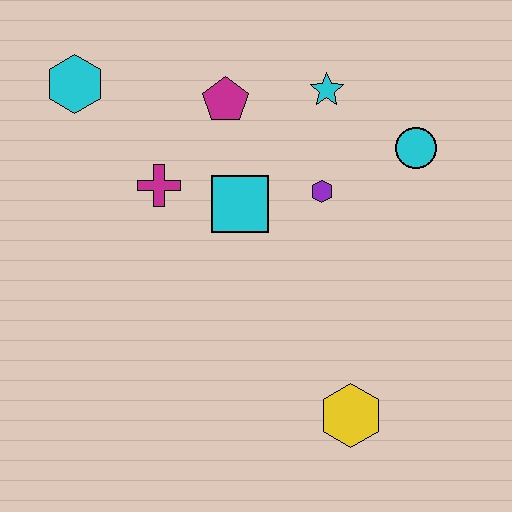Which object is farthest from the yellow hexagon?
The cyan hexagon is farthest from the yellow hexagon.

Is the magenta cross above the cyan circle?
No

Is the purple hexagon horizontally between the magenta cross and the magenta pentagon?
No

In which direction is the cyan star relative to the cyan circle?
The cyan star is to the left of the cyan circle.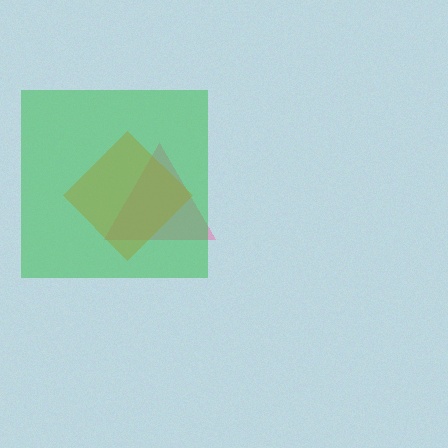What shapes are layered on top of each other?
The layered shapes are: a pink triangle, an orange diamond, a green square.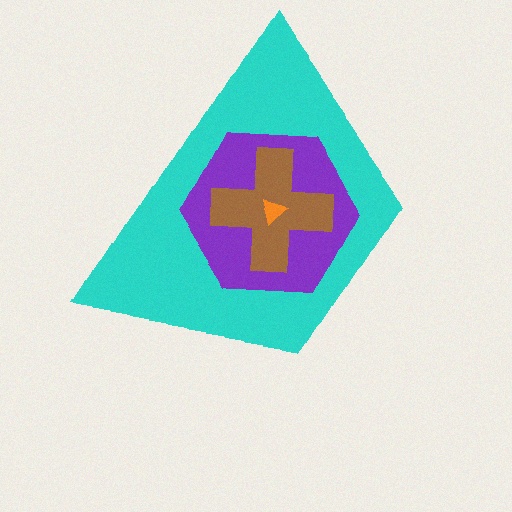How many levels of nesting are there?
4.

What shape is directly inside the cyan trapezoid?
The purple hexagon.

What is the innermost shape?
The orange triangle.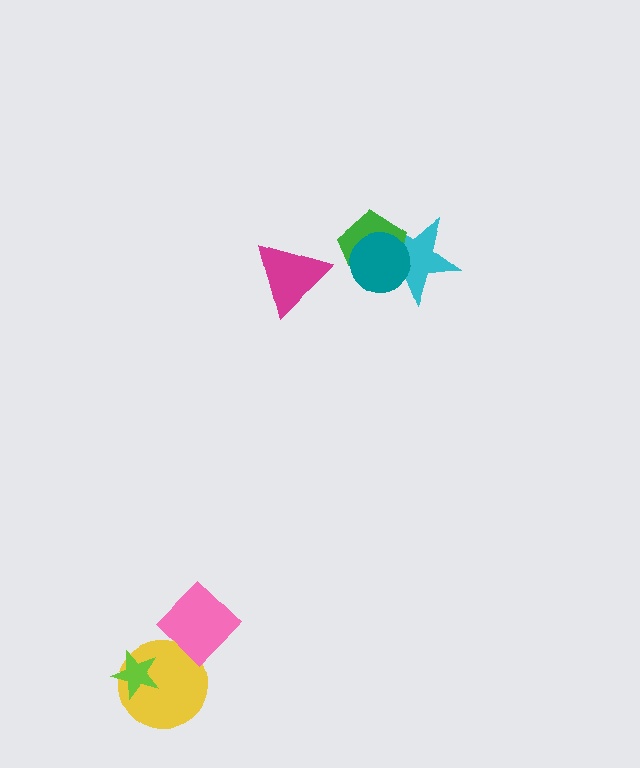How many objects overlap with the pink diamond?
1 object overlaps with the pink diamond.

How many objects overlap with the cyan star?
2 objects overlap with the cyan star.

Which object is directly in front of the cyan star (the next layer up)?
The green pentagon is directly in front of the cyan star.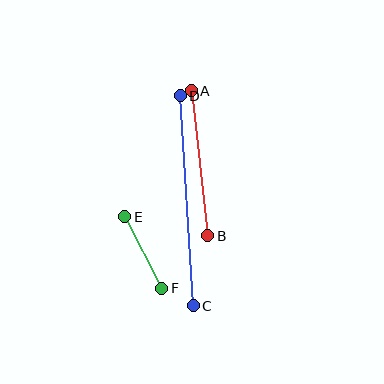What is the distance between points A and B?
The distance is approximately 146 pixels.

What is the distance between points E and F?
The distance is approximately 81 pixels.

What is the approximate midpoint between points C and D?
The midpoint is at approximately (187, 201) pixels.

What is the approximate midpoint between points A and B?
The midpoint is at approximately (199, 163) pixels.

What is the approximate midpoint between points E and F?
The midpoint is at approximately (143, 253) pixels.